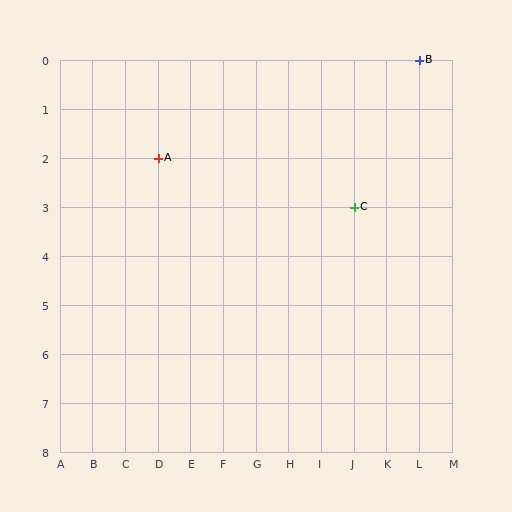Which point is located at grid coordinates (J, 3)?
Point C is at (J, 3).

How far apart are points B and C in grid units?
Points B and C are 2 columns and 3 rows apart (about 3.6 grid units diagonally).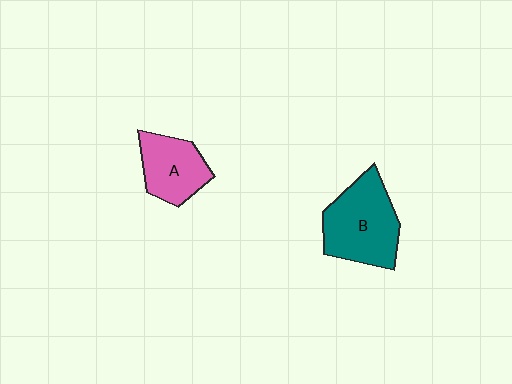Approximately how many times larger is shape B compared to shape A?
Approximately 1.5 times.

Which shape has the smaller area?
Shape A (pink).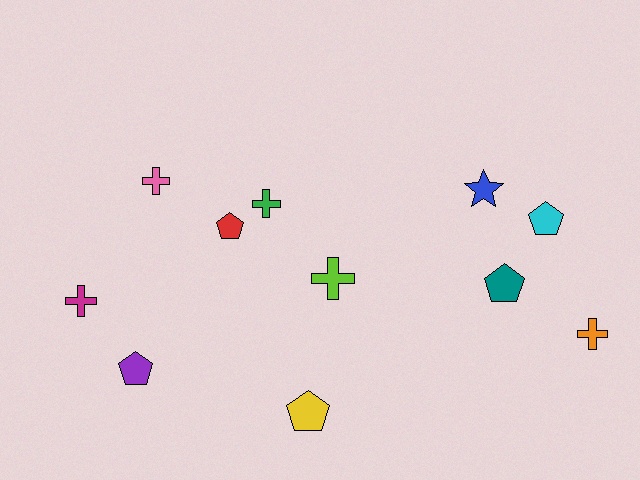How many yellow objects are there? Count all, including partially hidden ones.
There is 1 yellow object.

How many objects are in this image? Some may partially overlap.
There are 11 objects.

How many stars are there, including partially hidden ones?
There is 1 star.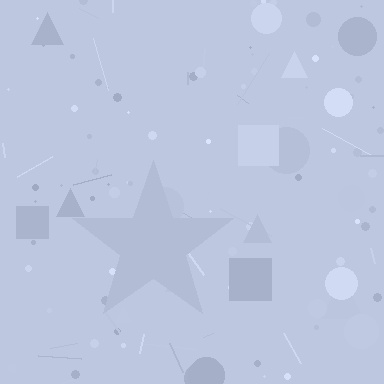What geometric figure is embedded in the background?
A star is embedded in the background.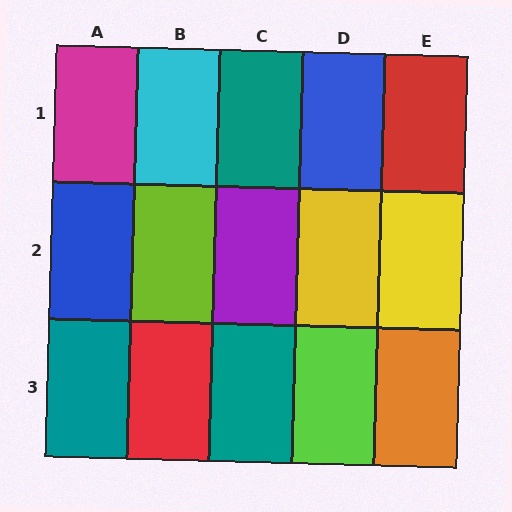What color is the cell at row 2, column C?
Purple.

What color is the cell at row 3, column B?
Red.